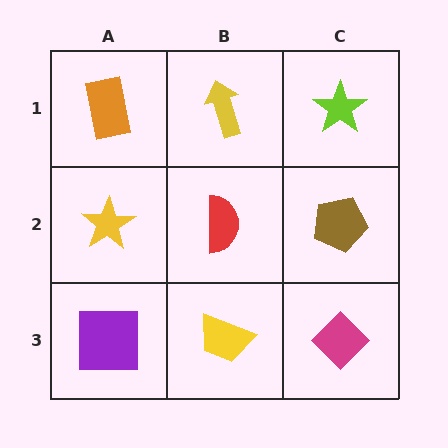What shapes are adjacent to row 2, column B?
A yellow arrow (row 1, column B), a yellow trapezoid (row 3, column B), a yellow star (row 2, column A), a brown pentagon (row 2, column C).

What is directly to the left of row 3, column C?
A yellow trapezoid.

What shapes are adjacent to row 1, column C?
A brown pentagon (row 2, column C), a yellow arrow (row 1, column B).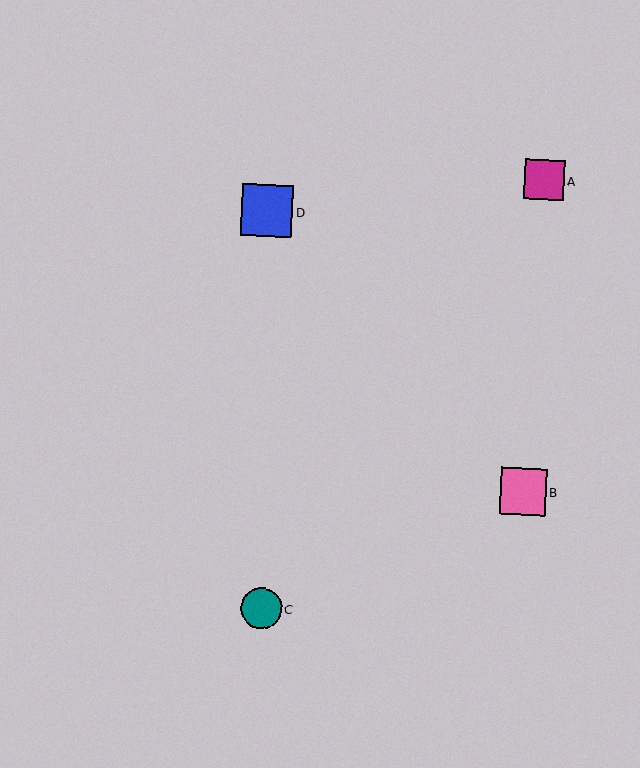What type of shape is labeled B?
Shape B is a pink square.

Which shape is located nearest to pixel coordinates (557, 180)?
The magenta square (labeled A) at (544, 180) is nearest to that location.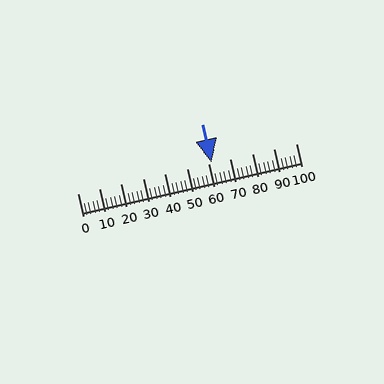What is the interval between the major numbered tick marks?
The major tick marks are spaced 10 units apart.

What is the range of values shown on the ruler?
The ruler shows values from 0 to 100.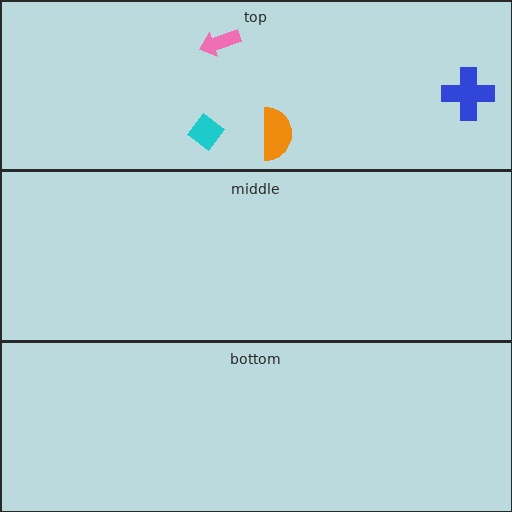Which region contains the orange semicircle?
The top region.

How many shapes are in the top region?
4.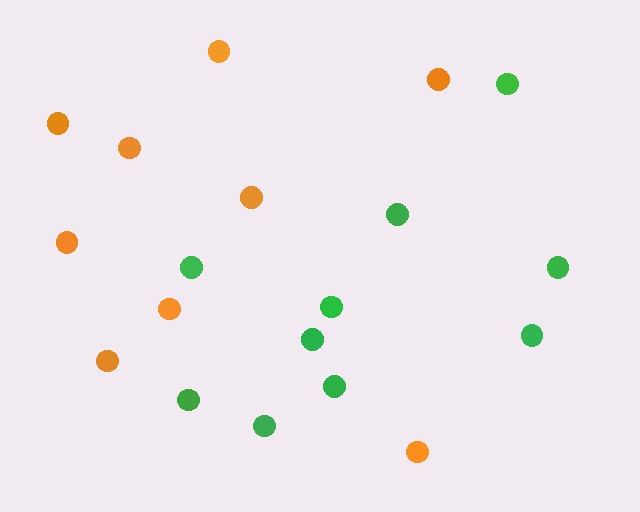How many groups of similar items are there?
There are 2 groups: one group of orange circles (9) and one group of green circles (10).